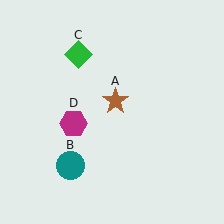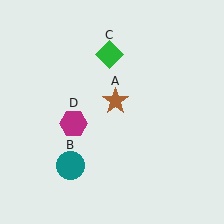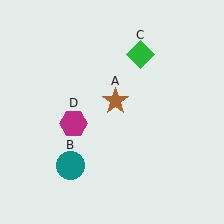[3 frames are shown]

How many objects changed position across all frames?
1 object changed position: green diamond (object C).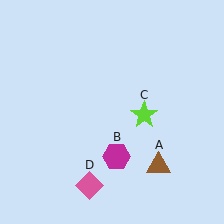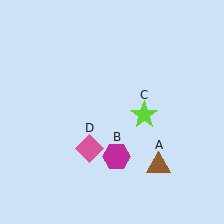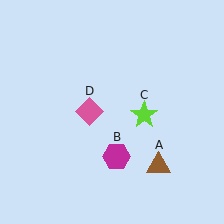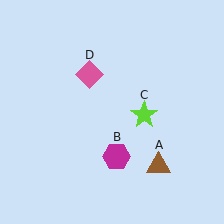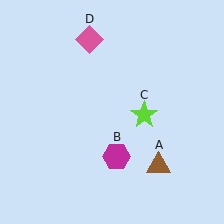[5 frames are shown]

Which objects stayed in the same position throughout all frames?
Brown triangle (object A) and magenta hexagon (object B) and lime star (object C) remained stationary.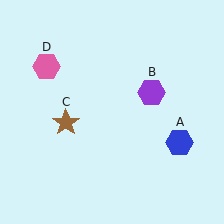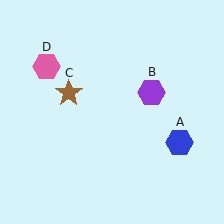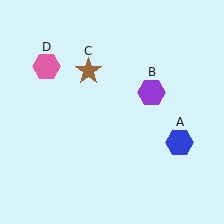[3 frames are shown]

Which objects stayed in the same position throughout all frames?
Blue hexagon (object A) and purple hexagon (object B) and pink hexagon (object D) remained stationary.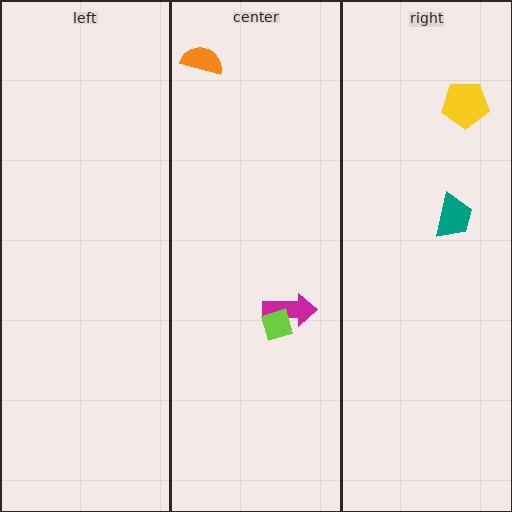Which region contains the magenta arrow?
The center region.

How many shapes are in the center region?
3.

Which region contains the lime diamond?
The center region.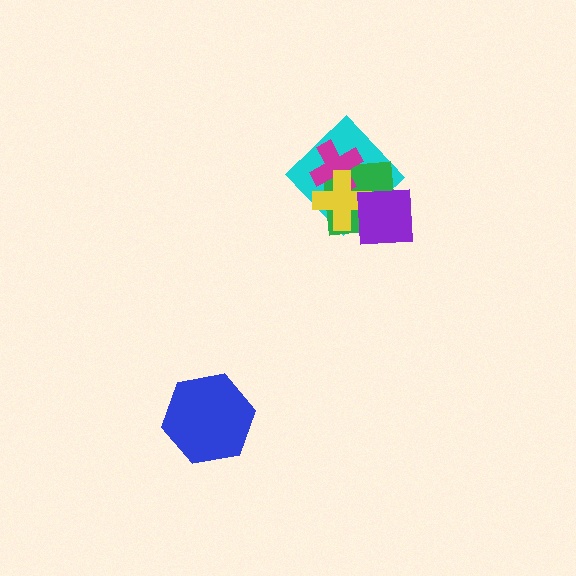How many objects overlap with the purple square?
3 objects overlap with the purple square.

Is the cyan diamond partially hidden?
Yes, it is partially covered by another shape.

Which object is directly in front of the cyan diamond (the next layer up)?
The green square is directly in front of the cyan diamond.